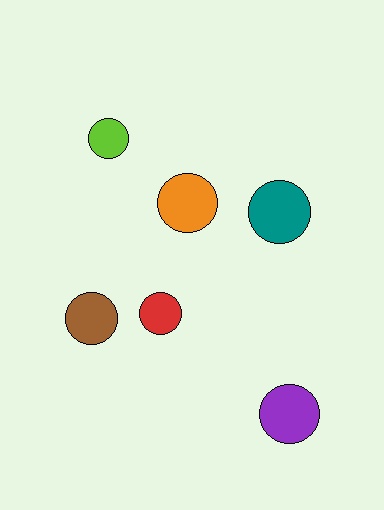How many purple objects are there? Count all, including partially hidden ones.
There is 1 purple object.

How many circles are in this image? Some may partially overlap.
There are 6 circles.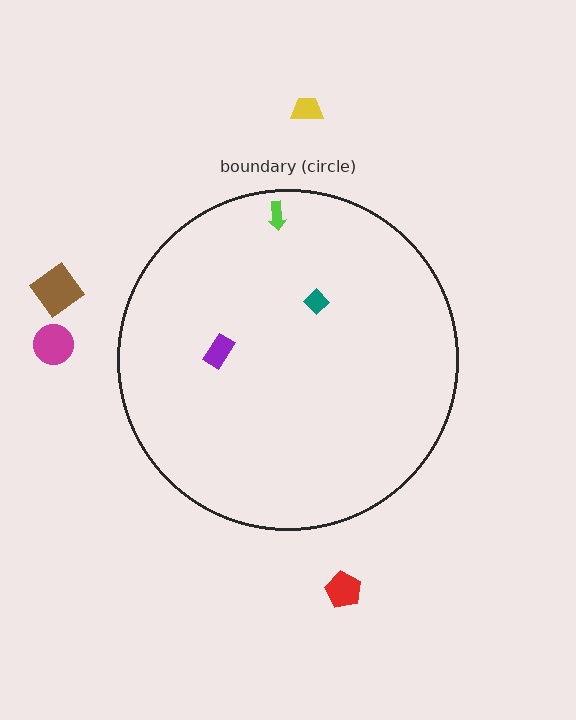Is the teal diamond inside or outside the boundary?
Inside.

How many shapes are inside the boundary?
3 inside, 4 outside.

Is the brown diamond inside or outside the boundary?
Outside.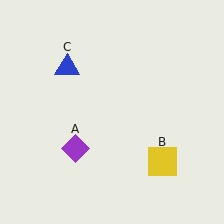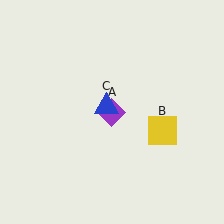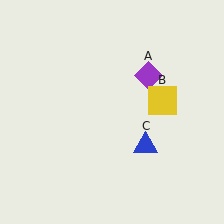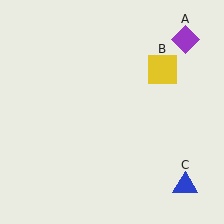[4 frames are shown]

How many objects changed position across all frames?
3 objects changed position: purple diamond (object A), yellow square (object B), blue triangle (object C).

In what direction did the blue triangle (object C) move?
The blue triangle (object C) moved down and to the right.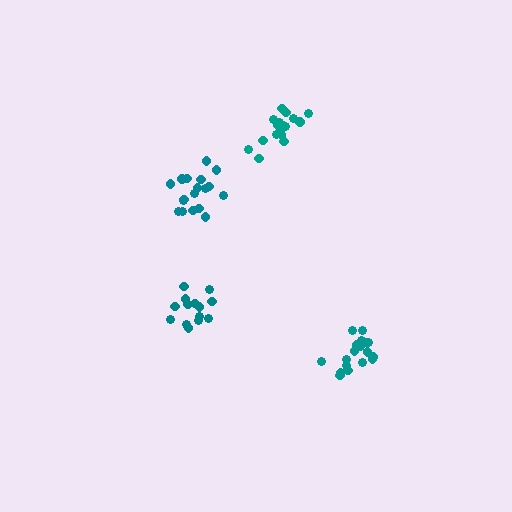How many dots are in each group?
Group 1: 18 dots, Group 2: 18 dots, Group 3: 14 dots, Group 4: 19 dots (69 total).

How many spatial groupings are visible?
There are 4 spatial groupings.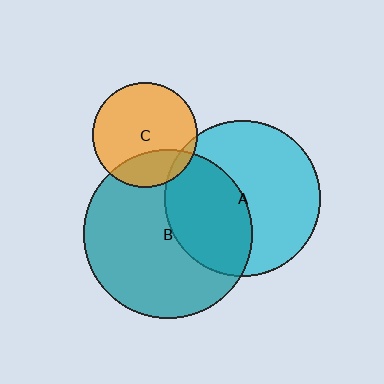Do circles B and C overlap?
Yes.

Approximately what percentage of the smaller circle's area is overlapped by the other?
Approximately 25%.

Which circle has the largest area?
Circle B (teal).